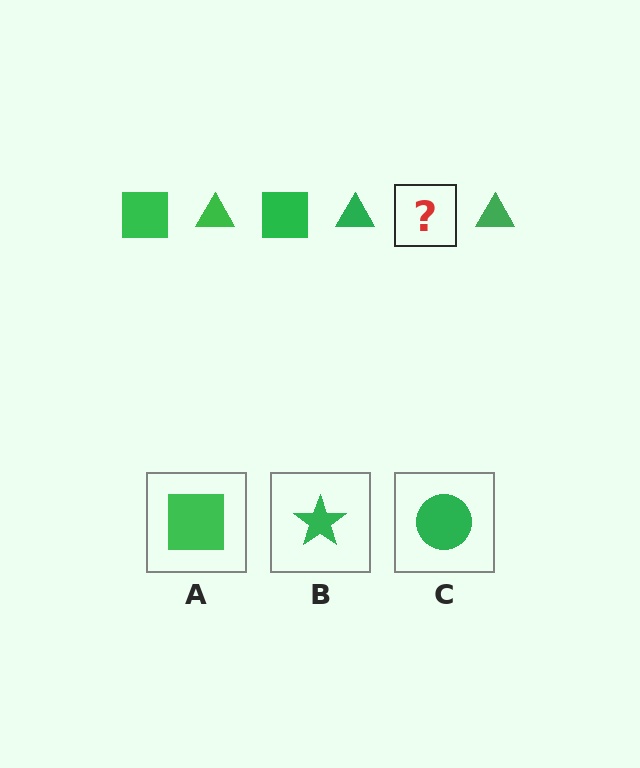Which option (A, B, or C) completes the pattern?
A.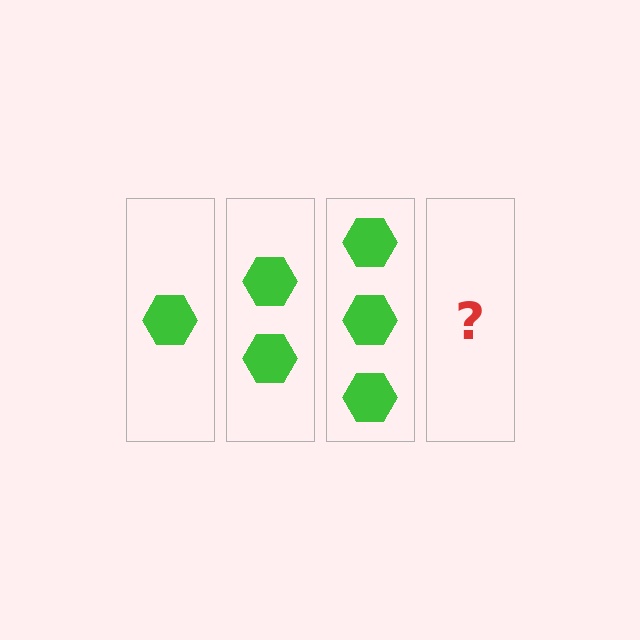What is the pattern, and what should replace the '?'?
The pattern is that each step adds one more hexagon. The '?' should be 4 hexagons.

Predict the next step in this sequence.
The next step is 4 hexagons.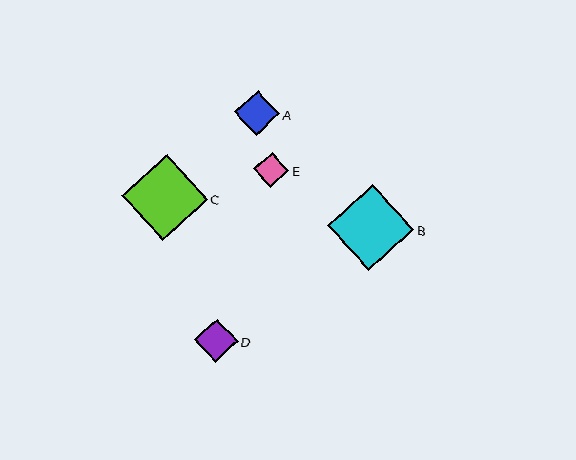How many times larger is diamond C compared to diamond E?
Diamond C is approximately 2.4 times the size of diamond E.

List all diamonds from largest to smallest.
From largest to smallest: B, C, A, D, E.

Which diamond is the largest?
Diamond B is the largest with a size of approximately 86 pixels.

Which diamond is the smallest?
Diamond E is the smallest with a size of approximately 35 pixels.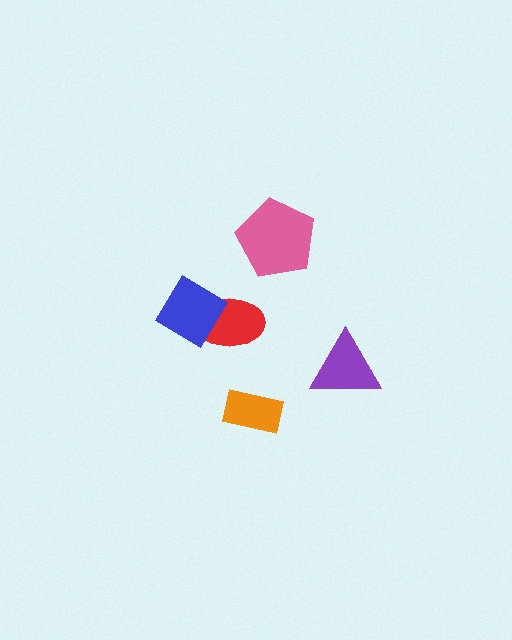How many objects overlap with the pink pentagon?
0 objects overlap with the pink pentagon.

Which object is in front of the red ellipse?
The blue diamond is in front of the red ellipse.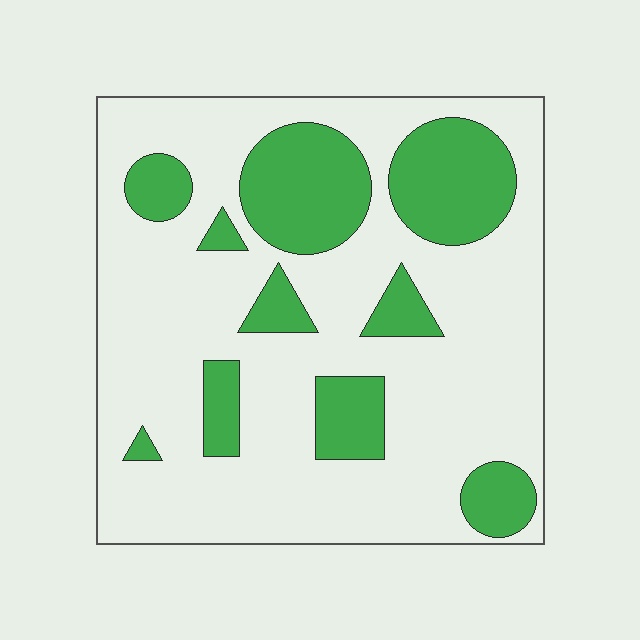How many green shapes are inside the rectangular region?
10.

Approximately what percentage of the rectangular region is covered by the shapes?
Approximately 25%.